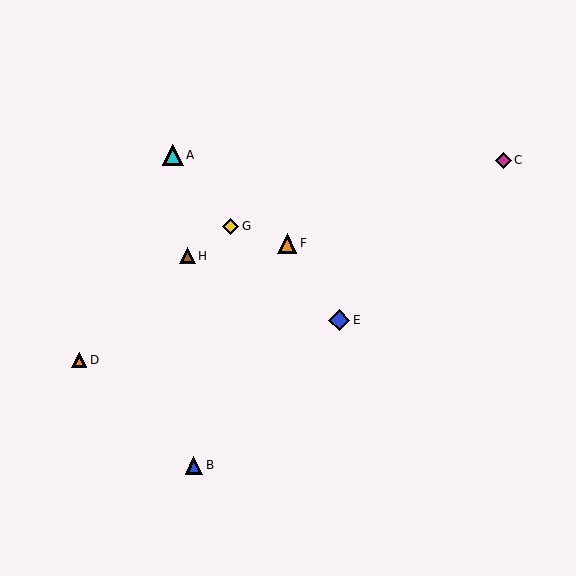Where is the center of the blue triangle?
The center of the blue triangle is at (194, 465).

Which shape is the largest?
The cyan triangle (labeled A) is the largest.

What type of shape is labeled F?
Shape F is an orange triangle.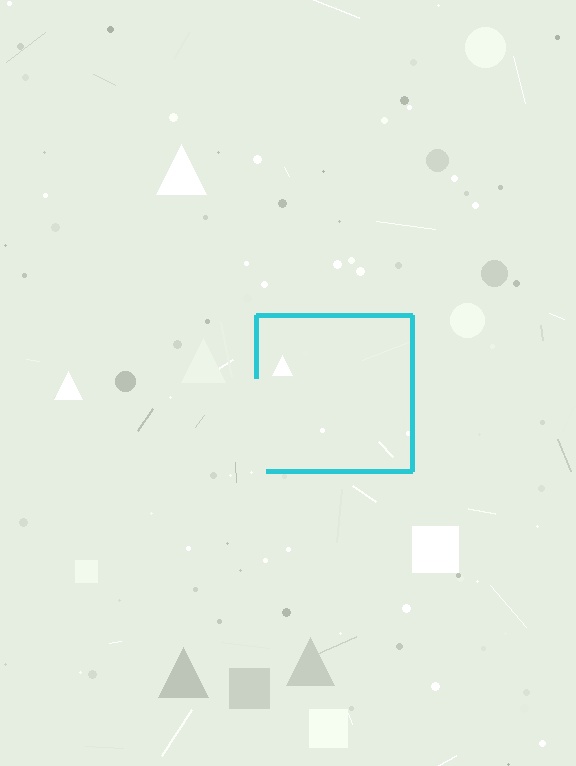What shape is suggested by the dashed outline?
The dashed outline suggests a square.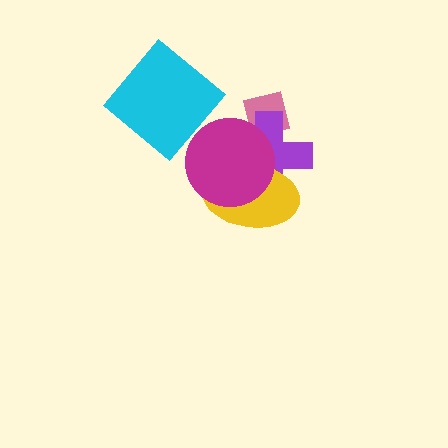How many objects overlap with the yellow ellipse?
2 objects overlap with the yellow ellipse.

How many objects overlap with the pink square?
2 objects overlap with the pink square.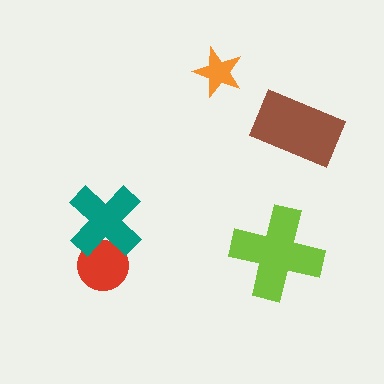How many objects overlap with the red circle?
1 object overlaps with the red circle.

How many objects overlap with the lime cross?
0 objects overlap with the lime cross.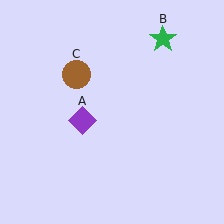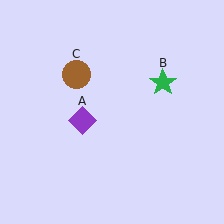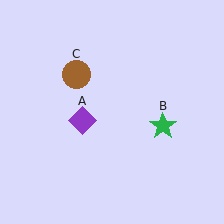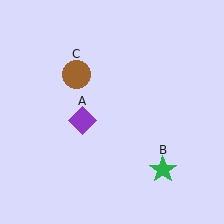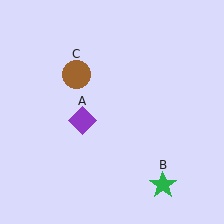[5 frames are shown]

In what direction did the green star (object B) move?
The green star (object B) moved down.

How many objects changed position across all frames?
1 object changed position: green star (object B).